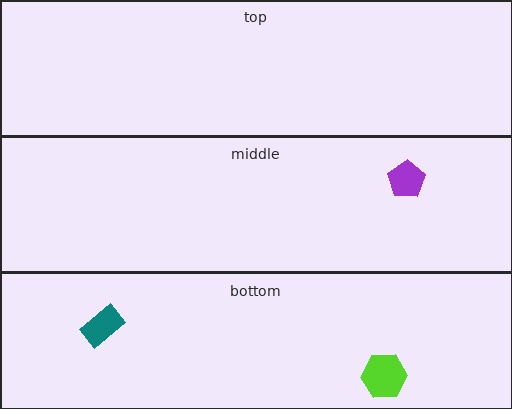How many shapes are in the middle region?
1.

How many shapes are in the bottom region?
2.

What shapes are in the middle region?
The purple pentagon.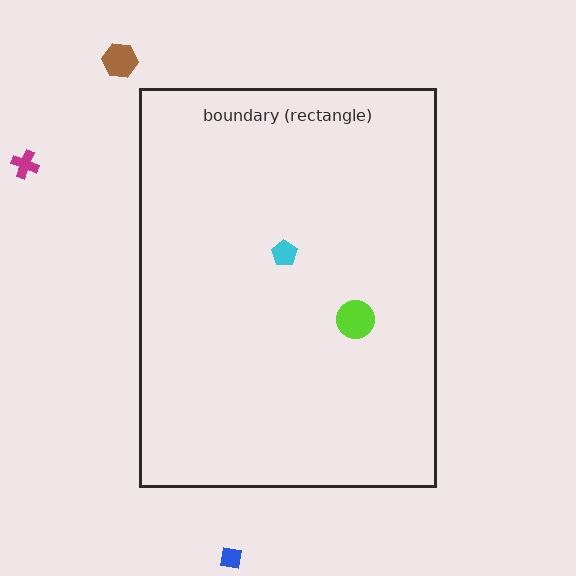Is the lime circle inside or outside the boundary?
Inside.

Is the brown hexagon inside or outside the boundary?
Outside.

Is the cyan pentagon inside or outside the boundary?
Inside.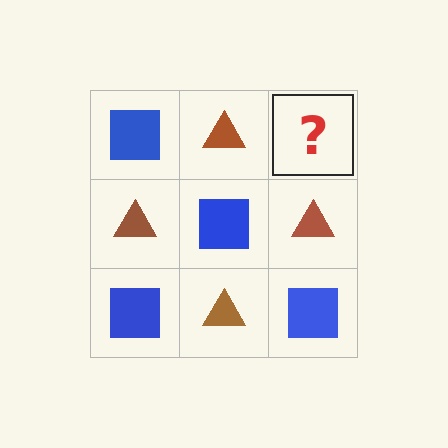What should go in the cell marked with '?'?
The missing cell should contain a blue square.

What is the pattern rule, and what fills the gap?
The rule is that it alternates blue square and brown triangle in a checkerboard pattern. The gap should be filled with a blue square.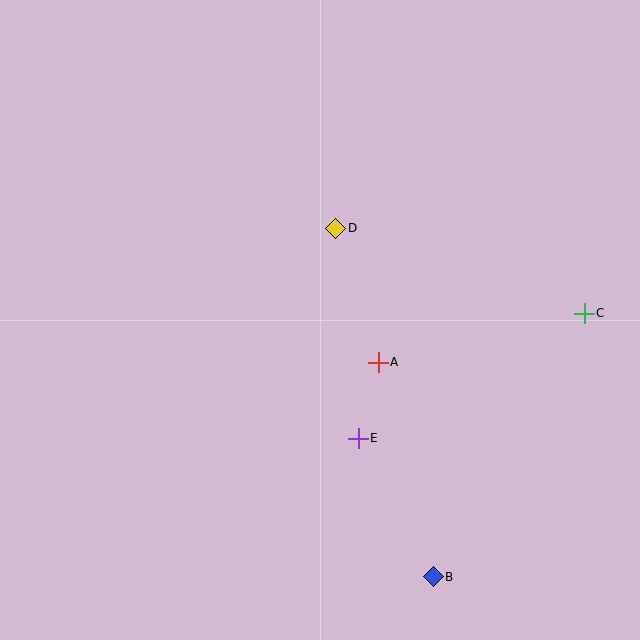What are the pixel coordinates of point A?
Point A is at (378, 362).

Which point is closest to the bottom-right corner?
Point B is closest to the bottom-right corner.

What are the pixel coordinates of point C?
Point C is at (584, 313).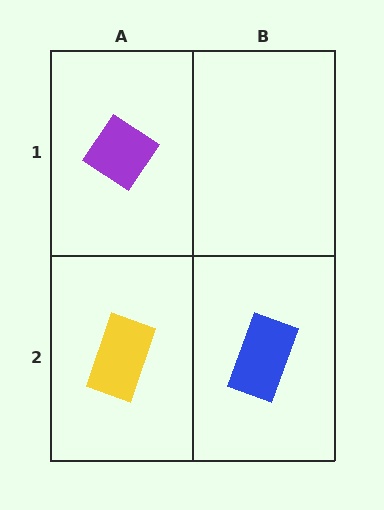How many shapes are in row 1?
1 shape.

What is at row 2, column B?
A blue rectangle.